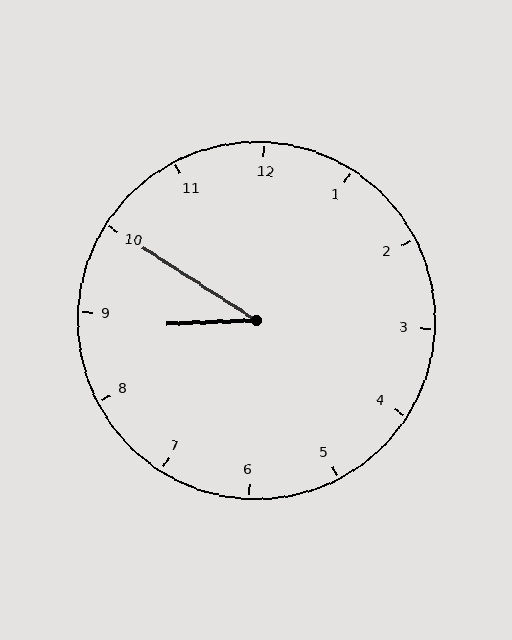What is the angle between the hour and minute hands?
Approximately 35 degrees.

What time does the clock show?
8:50.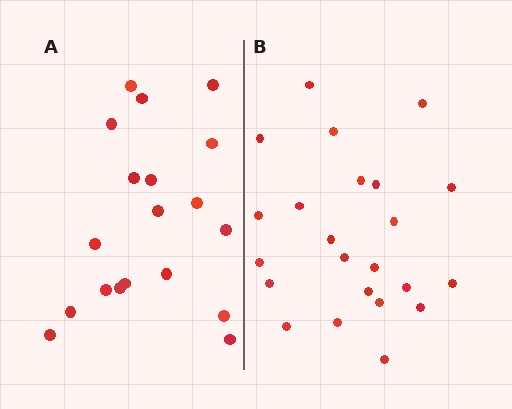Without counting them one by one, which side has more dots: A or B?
Region B (the right region) has more dots.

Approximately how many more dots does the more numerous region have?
Region B has about 4 more dots than region A.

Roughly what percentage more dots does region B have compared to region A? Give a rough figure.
About 20% more.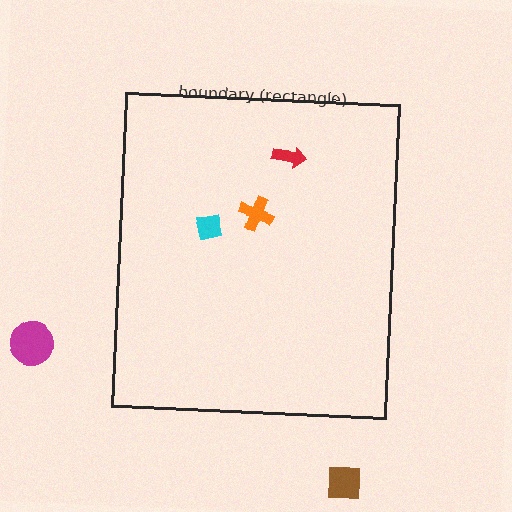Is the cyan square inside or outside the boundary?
Inside.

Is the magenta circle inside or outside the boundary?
Outside.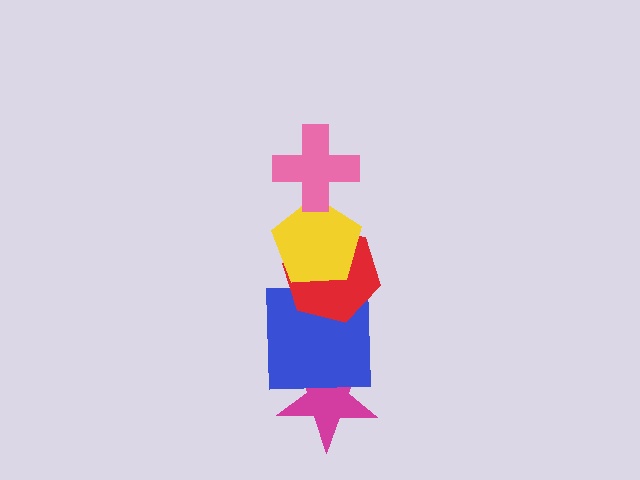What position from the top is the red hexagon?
The red hexagon is 3rd from the top.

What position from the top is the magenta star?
The magenta star is 5th from the top.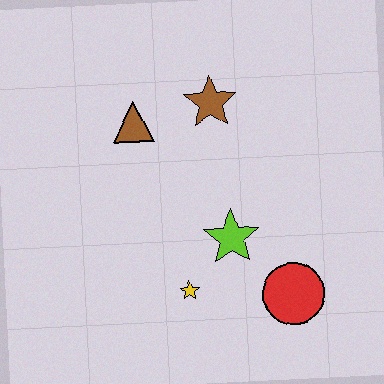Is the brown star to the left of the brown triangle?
No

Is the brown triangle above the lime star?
Yes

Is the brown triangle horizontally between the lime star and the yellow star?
No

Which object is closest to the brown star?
The brown triangle is closest to the brown star.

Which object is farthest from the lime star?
The brown triangle is farthest from the lime star.